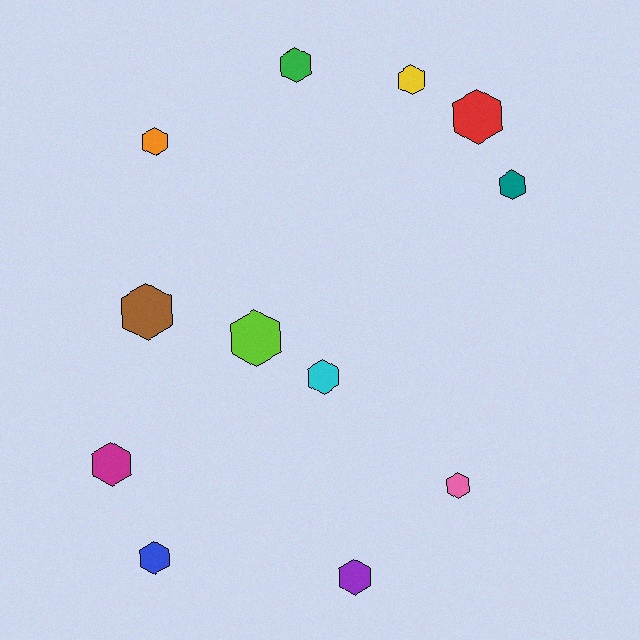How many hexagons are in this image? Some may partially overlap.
There are 12 hexagons.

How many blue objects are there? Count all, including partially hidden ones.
There is 1 blue object.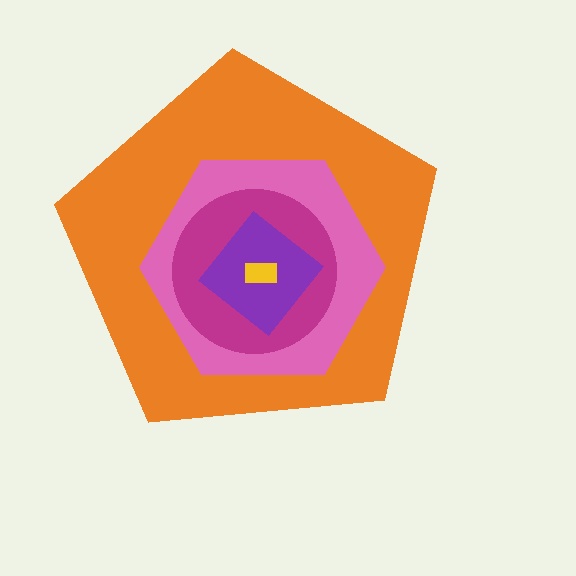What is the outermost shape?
The orange pentagon.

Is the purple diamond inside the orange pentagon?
Yes.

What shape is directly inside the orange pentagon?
The pink hexagon.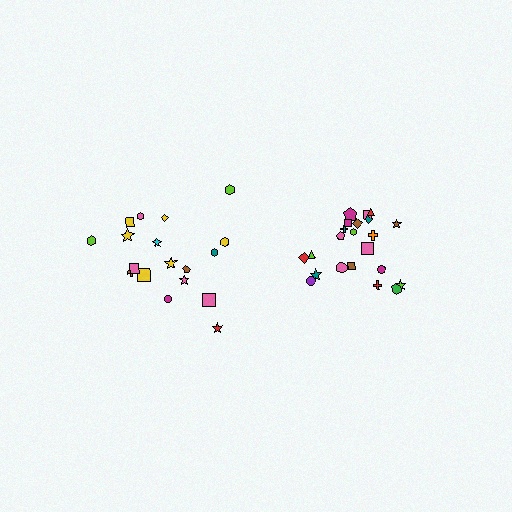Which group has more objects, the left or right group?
The right group.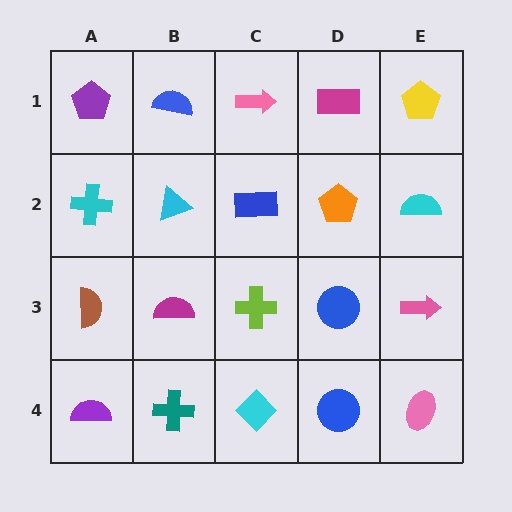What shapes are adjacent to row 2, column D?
A magenta rectangle (row 1, column D), a blue circle (row 3, column D), a blue rectangle (row 2, column C), a cyan semicircle (row 2, column E).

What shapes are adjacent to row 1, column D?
An orange pentagon (row 2, column D), a pink arrow (row 1, column C), a yellow pentagon (row 1, column E).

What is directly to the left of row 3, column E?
A blue circle.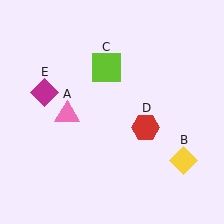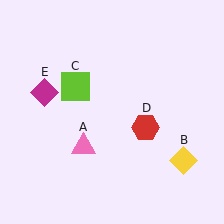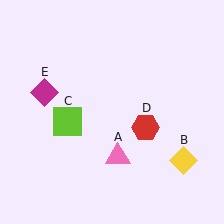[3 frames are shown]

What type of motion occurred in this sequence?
The pink triangle (object A), lime square (object C) rotated counterclockwise around the center of the scene.